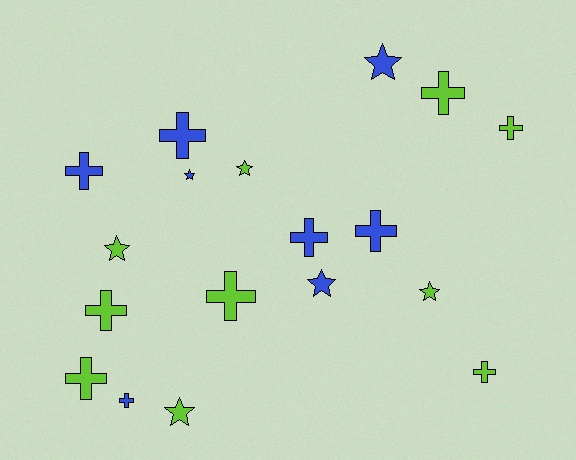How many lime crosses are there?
There are 6 lime crosses.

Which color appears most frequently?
Lime, with 10 objects.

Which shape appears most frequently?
Cross, with 11 objects.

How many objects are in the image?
There are 18 objects.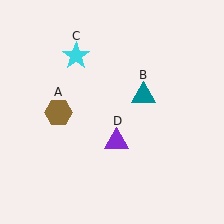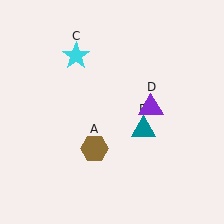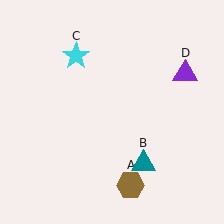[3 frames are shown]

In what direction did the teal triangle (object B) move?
The teal triangle (object B) moved down.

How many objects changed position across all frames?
3 objects changed position: brown hexagon (object A), teal triangle (object B), purple triangle (object D).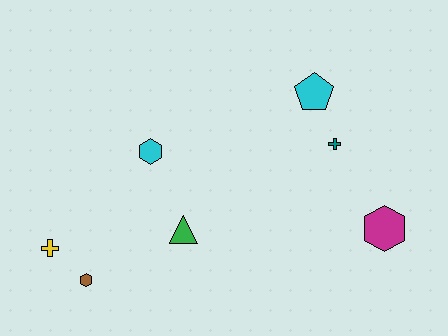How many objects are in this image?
There are 7 objects.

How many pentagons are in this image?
There is 1 pentagon.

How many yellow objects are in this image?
There is 1 yellow object.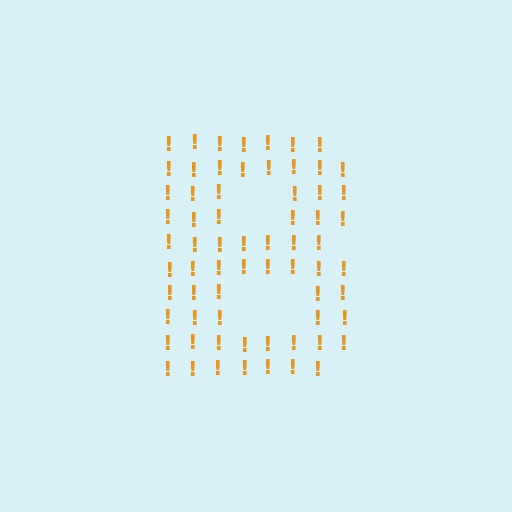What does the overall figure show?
The overall figure shows the letter B.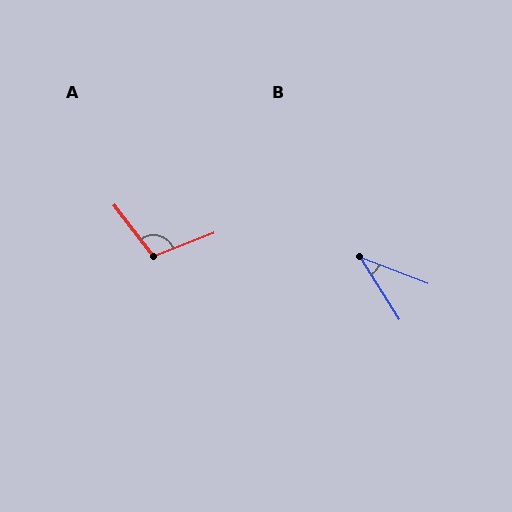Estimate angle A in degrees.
Approximately 106 degrees.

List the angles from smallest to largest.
B (37°), A (106°).